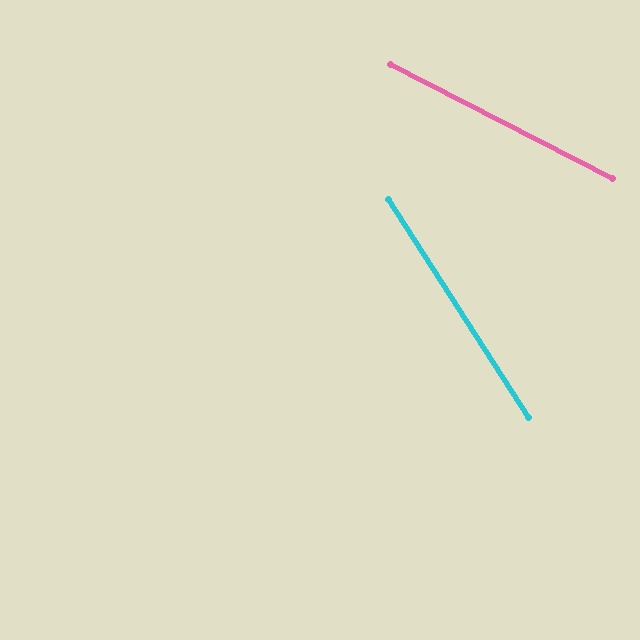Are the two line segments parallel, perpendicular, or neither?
Neither parallel nor perpendicular — they differ by about 30°.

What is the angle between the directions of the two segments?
Approximately 30 degrees.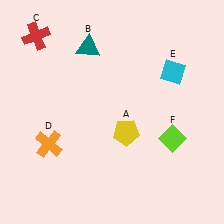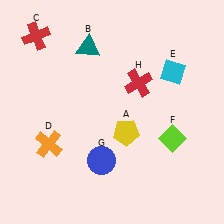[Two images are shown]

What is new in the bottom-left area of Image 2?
A blue circle (G) was added in the bottom-left area of Image 2.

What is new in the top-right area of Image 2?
A red cross (H) was added in the top-right area of Image 2.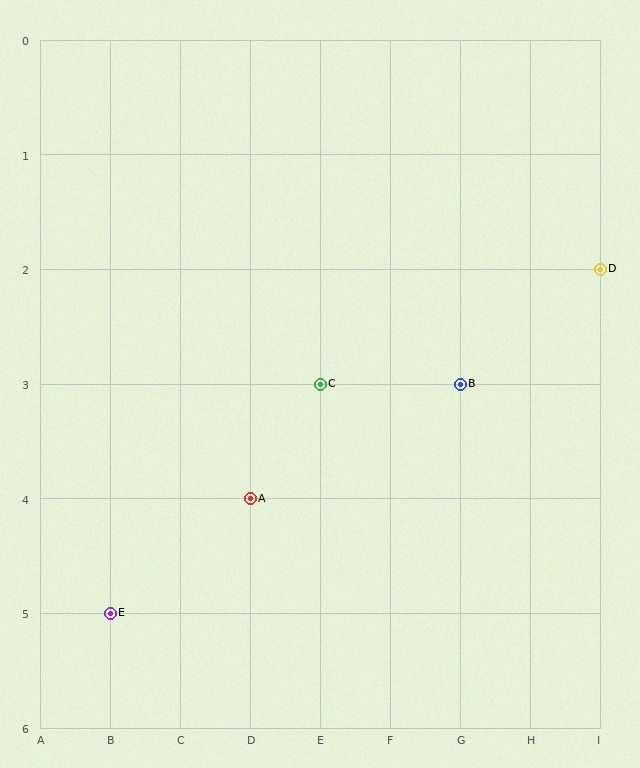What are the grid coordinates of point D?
Point D is at grid coordinates (I, 2).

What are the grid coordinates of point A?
Point A is at grid coordinates (D, 4).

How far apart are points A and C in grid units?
Points A and C are 1 column and 1 row apart (about 1.4 grid units diagonally).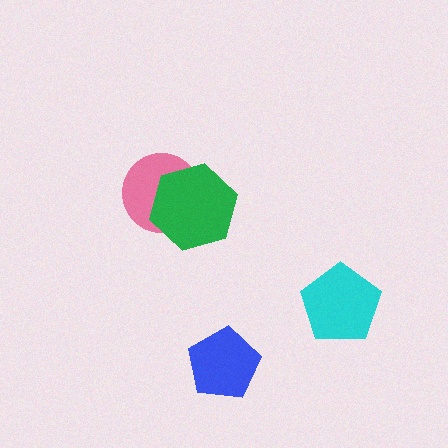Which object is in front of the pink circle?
The green hexagon is in front of the pink circle.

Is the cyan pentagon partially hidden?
No, no other shape covers it.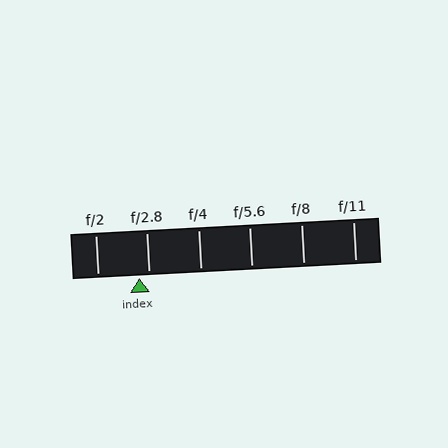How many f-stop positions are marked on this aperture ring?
There are 6 f-stop positions marked.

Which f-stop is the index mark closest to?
The index mark is closest to f/2.8.